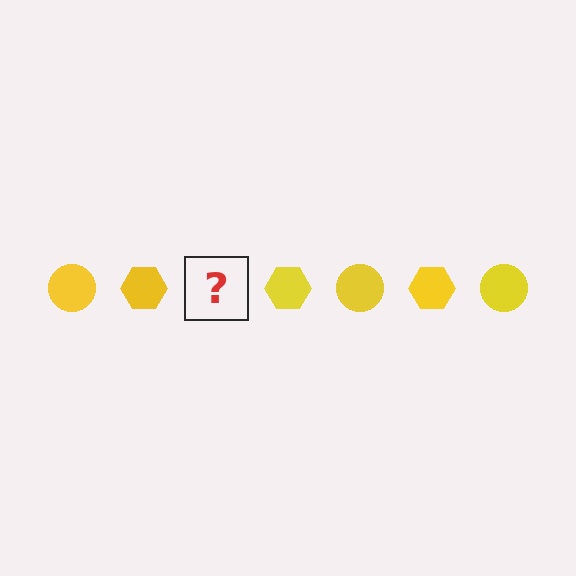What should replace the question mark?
The question mark should be replaced with a yellow circle.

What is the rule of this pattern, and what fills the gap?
The rule is that the pattern cycles through circle, hexagon shapes in yellow. The gap should be filled with a yellow circle.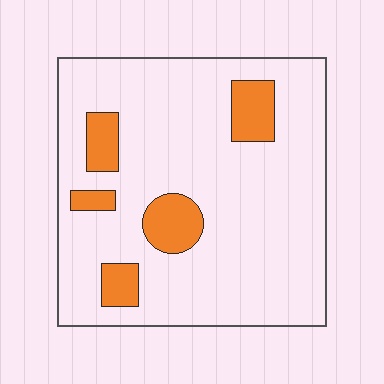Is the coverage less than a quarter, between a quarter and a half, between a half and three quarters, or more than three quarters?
Less than a quarter.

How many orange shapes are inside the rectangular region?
5.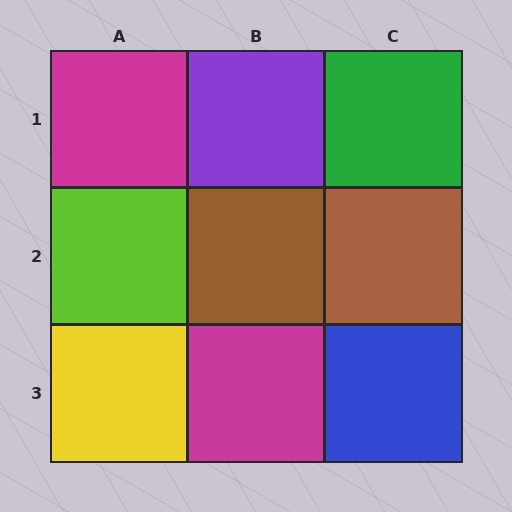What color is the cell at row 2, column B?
Brown.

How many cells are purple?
1 cell is purple.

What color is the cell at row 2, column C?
Brown.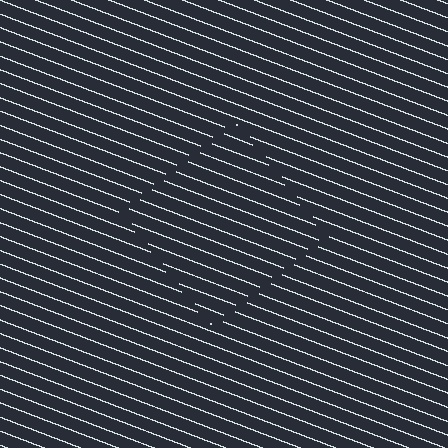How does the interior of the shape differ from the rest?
The interior of the shape contains the same grating, shifted by half a period — the contour is defined by the phase discontinuity where line-ends from the inner and outer gratings abut.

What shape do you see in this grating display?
An illusory square. The interior of the shape contains the same grating, shifted by half a period — the contour is defined by the phase discontinuity where line-ends from the inner and outer gratings abut.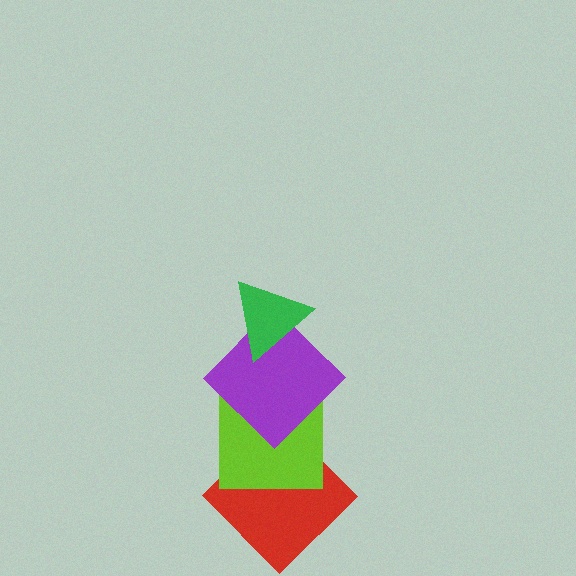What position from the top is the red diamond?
The red diamond is 4th from the top.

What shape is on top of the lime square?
The purple diamond is on top of the lime square.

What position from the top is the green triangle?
The green triangle is 1st from the top.